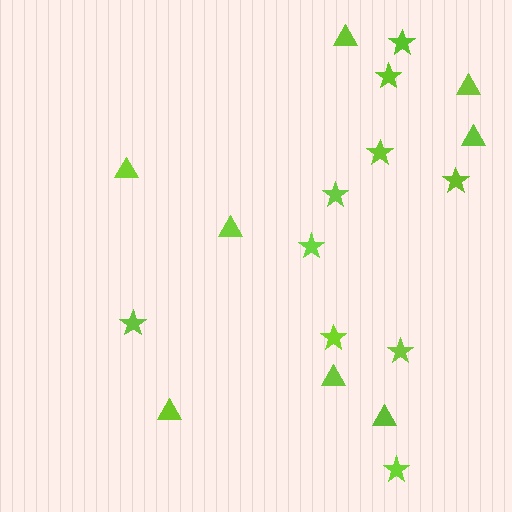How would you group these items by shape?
There are 2 groups: one group of triangles (8) and one group of stars (10).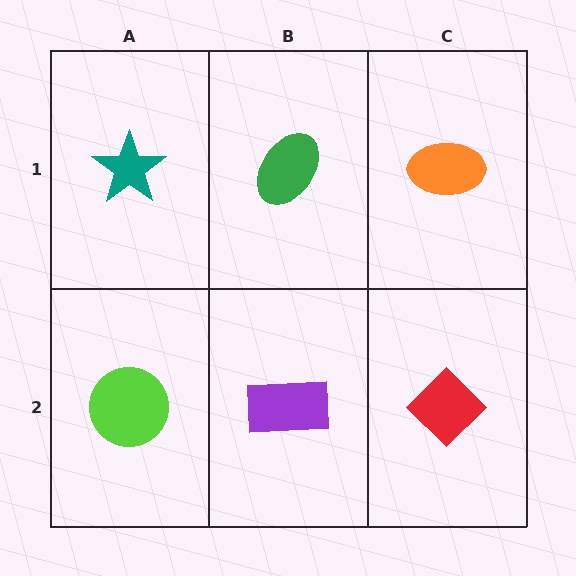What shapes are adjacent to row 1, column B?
A purple rectangle (row 2, column B), a teal star (row 1, column A), an orange ellipse (row 1, column C).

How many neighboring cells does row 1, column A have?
2.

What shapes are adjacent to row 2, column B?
A green ellipse (row 1, column B), a lime circle (row 2, column A), a red diamond (row 2, column C).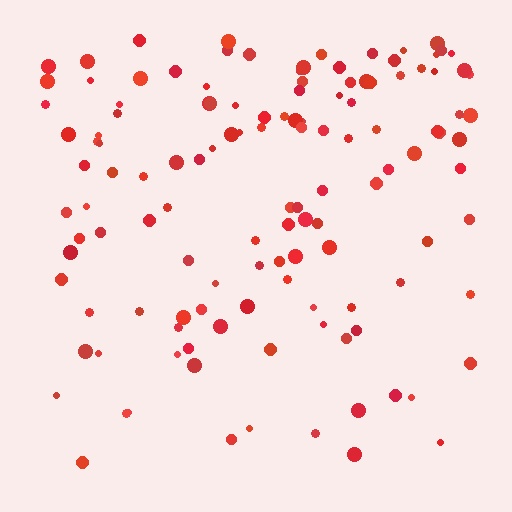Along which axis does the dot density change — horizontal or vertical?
Vertical.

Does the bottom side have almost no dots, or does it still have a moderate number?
Still a moderate number, just noticeably fewer than the top.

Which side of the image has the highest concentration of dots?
The top.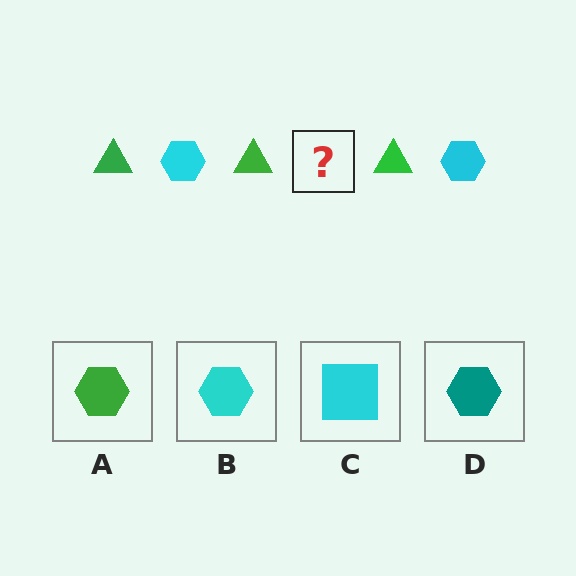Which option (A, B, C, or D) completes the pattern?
B.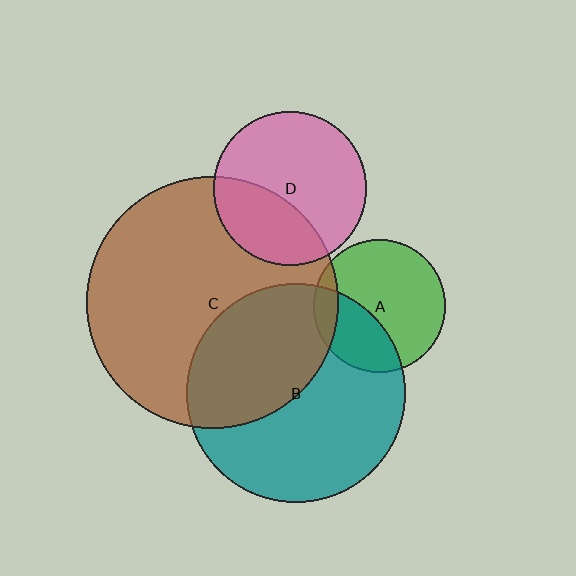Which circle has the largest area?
Circle C (brown).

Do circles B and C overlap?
Yes.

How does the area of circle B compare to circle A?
Approximately 2.7 times.